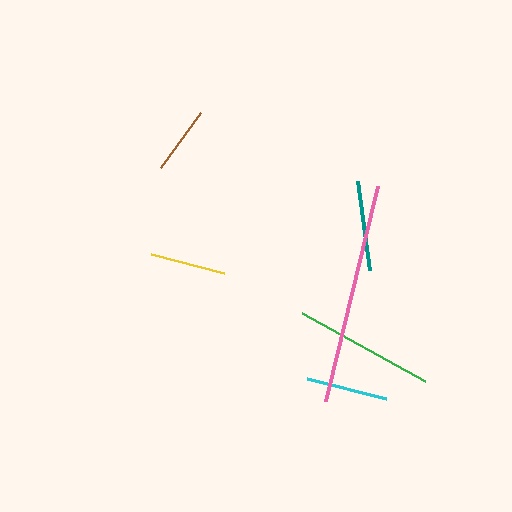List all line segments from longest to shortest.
From longest to shortest: pink, green, teal, cyan, yellow, brown.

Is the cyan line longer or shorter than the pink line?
The pink line is longer than the cyan line.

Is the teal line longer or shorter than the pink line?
The pink line is longer than the teal line.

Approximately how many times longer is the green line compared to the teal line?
The green line is approximately 1.6 times the length of the teal line.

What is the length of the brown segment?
The brown segment is approximately 69 pixels long.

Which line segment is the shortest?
The brown line is the shortest at approximately 69 pixels.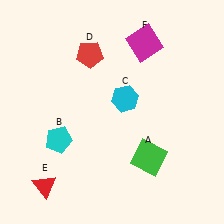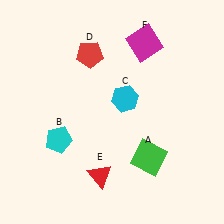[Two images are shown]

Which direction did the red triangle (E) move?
The red triangle (E) moved right.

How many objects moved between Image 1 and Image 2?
1 object moved between the two images.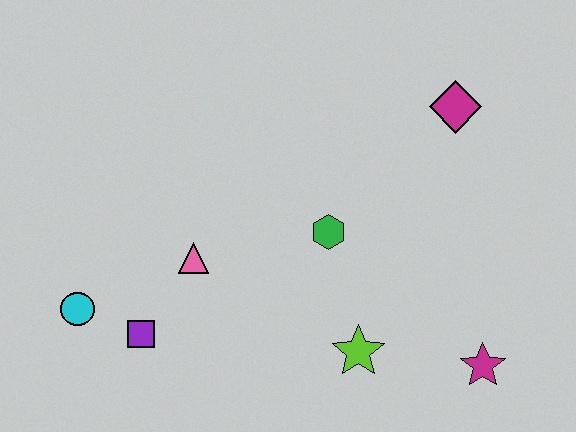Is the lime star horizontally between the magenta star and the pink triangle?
Yes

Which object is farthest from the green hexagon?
The cyan circle is farthest from the green hexagon.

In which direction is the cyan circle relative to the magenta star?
The cyan circle is to the left of the magenta star.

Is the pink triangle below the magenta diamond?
Yes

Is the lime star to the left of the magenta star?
Yes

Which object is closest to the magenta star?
The lime star is closest to the magenta star.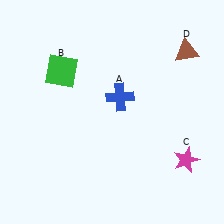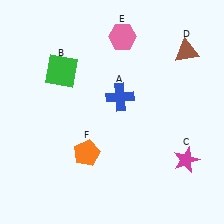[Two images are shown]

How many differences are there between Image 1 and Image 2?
There are 2 differences between the two images.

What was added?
A pink hexagon (E), an orange pentagon (F) were added in Image 2.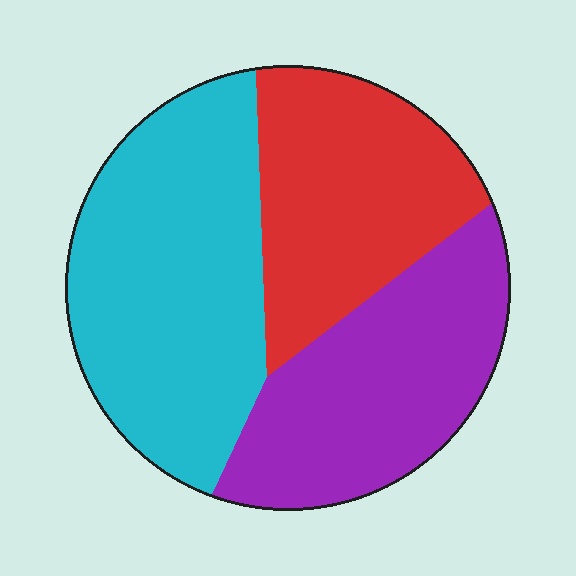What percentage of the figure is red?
Red covers around 30% of the figure.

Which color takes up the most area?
Cyan, at roughly 40%.